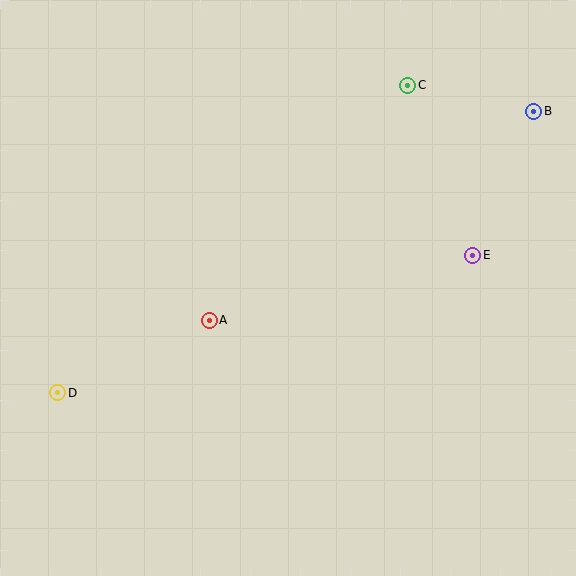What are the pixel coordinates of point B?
Point B is at (534, 111).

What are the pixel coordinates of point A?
Point A is at (209, 320).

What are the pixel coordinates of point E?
Point E is at (473, 255).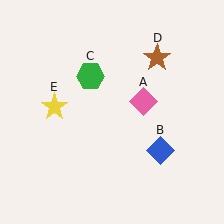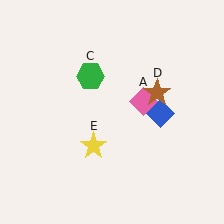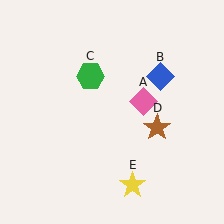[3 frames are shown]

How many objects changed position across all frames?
3 objects changed position: blue diamond (object B), brown star (object D), yellow star (object E).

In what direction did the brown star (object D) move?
The brown star (object D) moved down.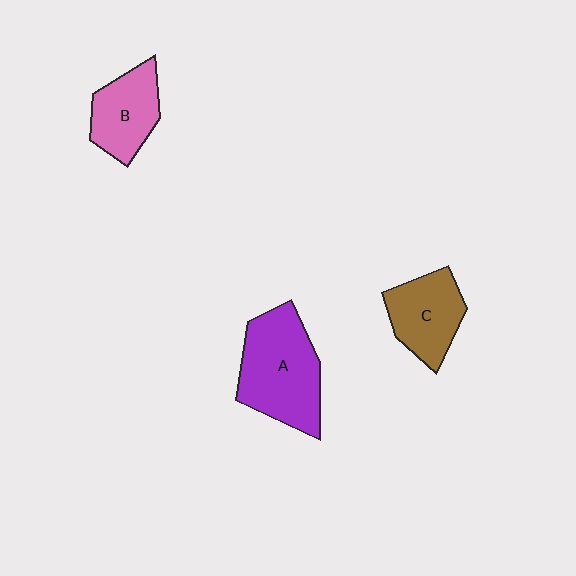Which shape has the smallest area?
Shape B (pink).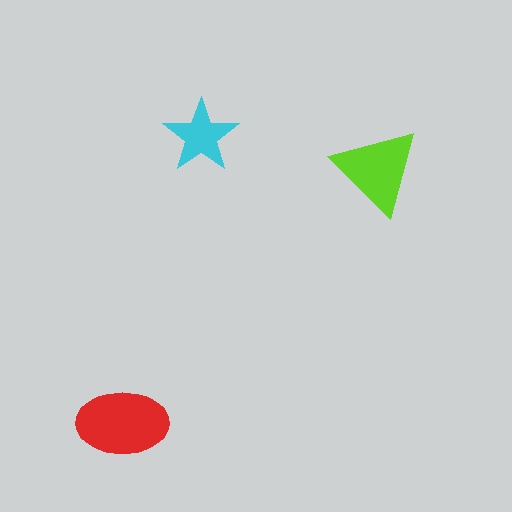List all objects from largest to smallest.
The red ellipse, the lime triangle, the cyan star.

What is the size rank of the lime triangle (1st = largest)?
2nd.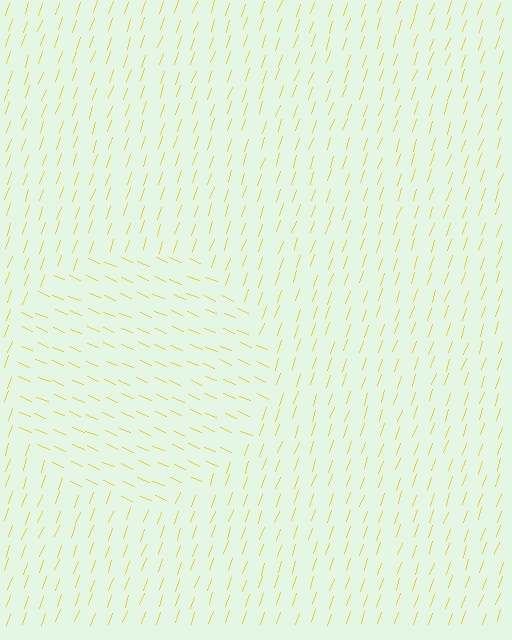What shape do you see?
I see a circle.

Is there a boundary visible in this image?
Yes, there is a texture boundary formed by a change in line orientation.